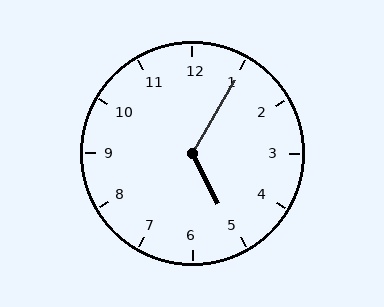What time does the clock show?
5:05.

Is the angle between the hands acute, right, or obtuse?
It is obtuse.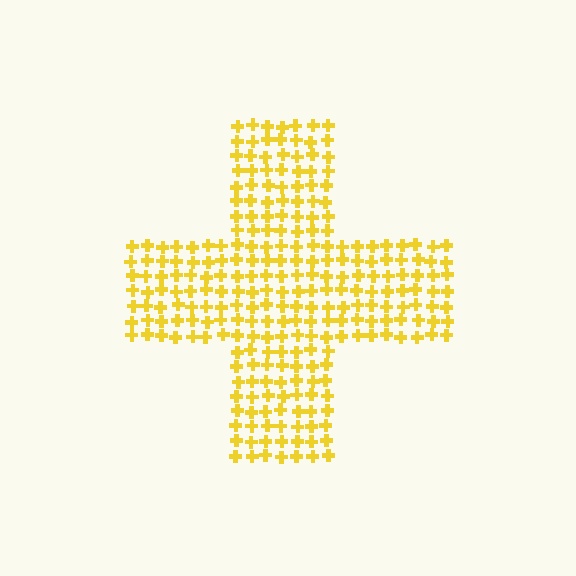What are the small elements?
The small elements are crosses.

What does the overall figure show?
The overall figure shows a cross.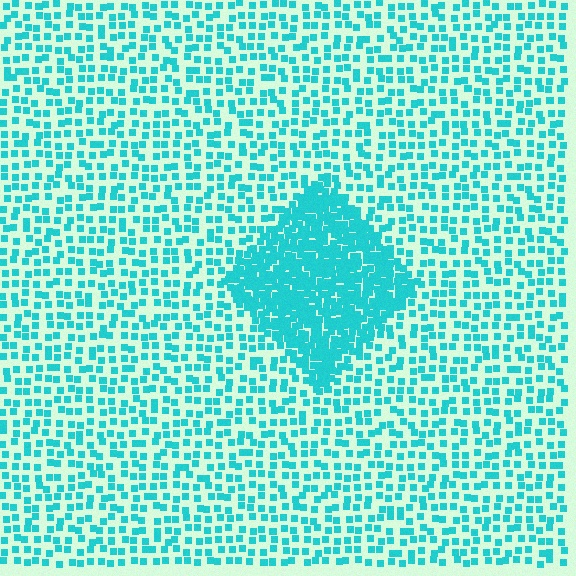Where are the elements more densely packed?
The elements are more densely packed inside the diamond boundary.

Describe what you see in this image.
The image contains small cyan elements arranged at two different densities. A diamond-shaped region is visible where the elements are more densely packed than the surrounding area.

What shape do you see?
I see a diamond.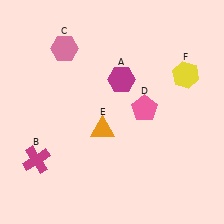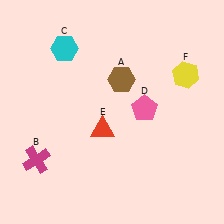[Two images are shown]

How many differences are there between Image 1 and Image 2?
There are 3 differences between the two images.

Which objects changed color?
A changed from magenta to brown. C changed from pink to cyan. E changed from orange to red.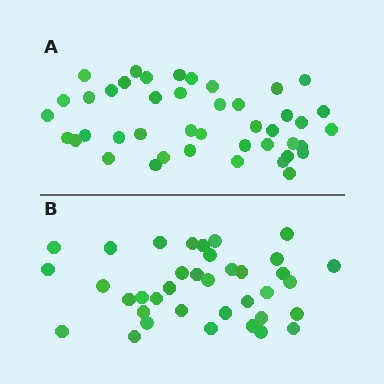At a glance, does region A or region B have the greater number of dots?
Region A (the top region) has more dots.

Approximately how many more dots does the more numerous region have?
Region A has about 6 more dots than region B.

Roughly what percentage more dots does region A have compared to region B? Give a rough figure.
About 15% more.